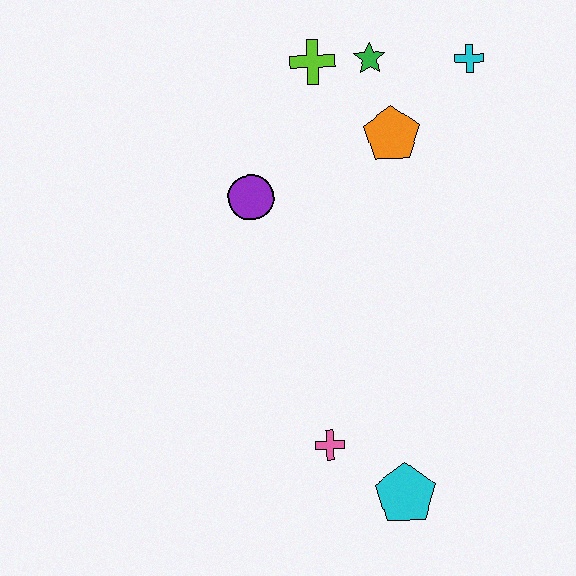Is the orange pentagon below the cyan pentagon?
No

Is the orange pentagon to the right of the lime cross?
Yes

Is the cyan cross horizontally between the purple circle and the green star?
No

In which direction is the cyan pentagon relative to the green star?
The cyan pentagon is below the green star.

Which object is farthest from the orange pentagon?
The cyan pentagon is farthest from the orange pentagon.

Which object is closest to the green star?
The lime cross is closest to the green star.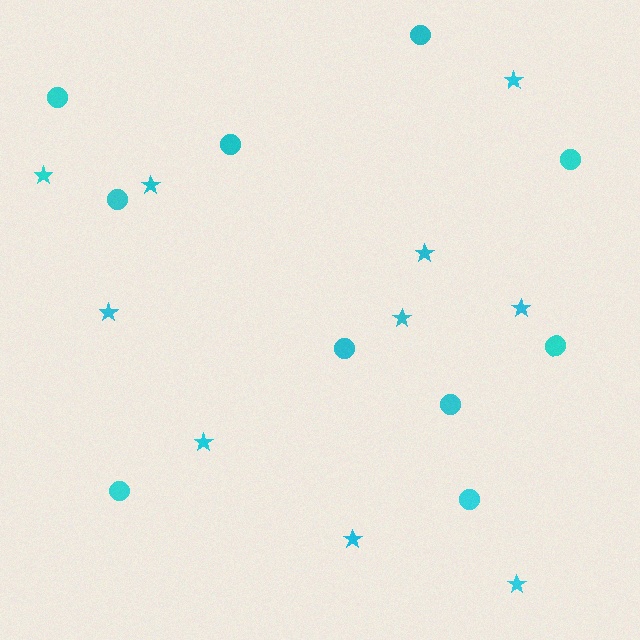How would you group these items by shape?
There are 2 groups: one group of circles (10) and one group of stars (10).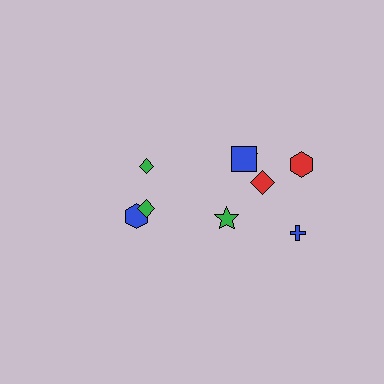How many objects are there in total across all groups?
There are 9 objects.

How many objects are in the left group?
There are 3 objects.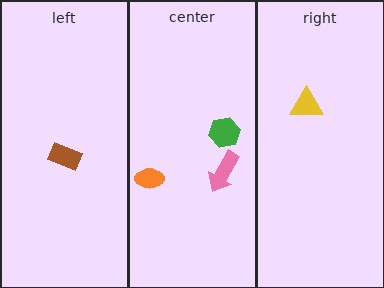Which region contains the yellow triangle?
The right region.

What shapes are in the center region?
The pink arrow, the green hexagon, the orange ellipse.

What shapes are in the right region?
The yellow triangle.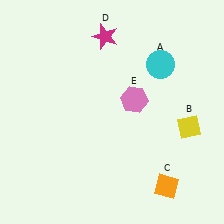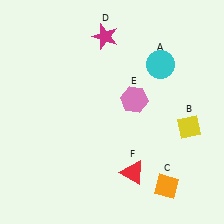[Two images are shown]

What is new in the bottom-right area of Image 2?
A red triangle (F) was added in the bottom-right area of Image 2.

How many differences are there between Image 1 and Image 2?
There is 1 difference between the two images.